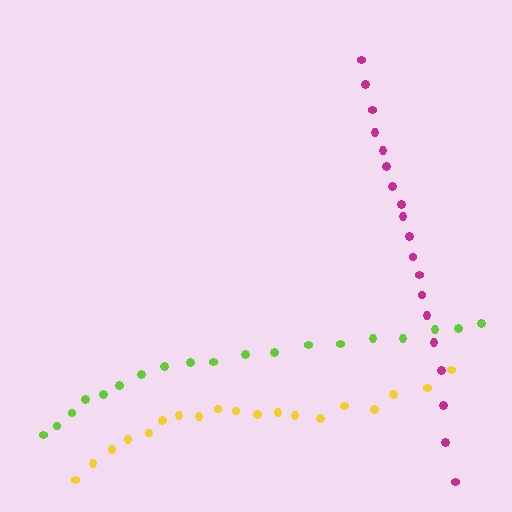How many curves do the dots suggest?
There are 3 distinct paths.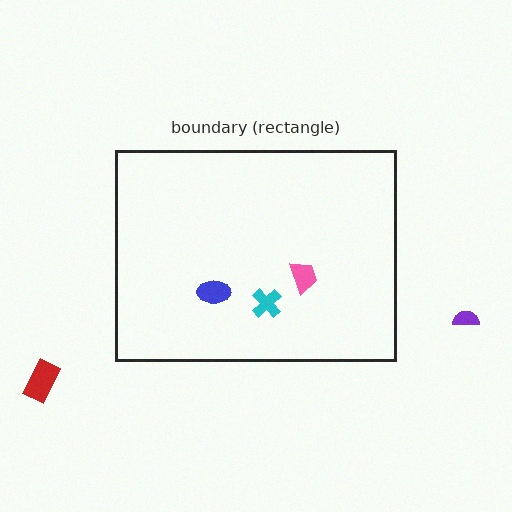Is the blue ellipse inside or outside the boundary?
Inside.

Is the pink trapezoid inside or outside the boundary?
Inside.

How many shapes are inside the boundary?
3 inside, 2 outside.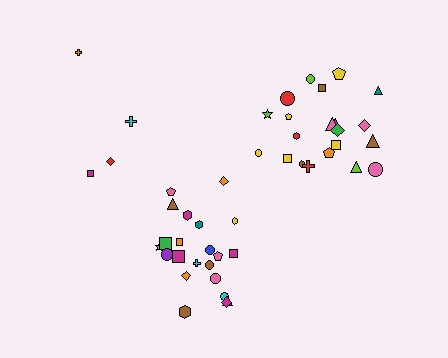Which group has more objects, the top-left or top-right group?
The top-right group.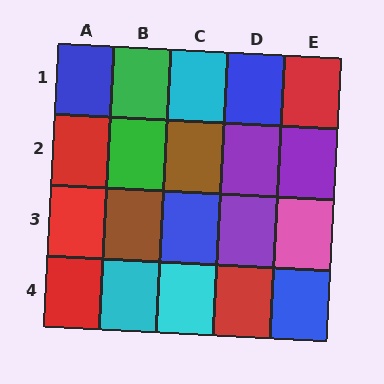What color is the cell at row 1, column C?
Cyan.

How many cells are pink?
1 cell is pink.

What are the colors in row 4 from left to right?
Red, cyan, cyan, red, blue.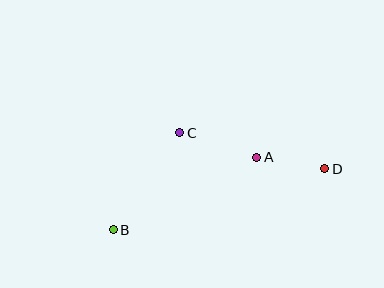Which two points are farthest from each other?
Points B and D are farthest from each other.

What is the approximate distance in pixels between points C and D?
The distance between C and D is approximately 150 pixels.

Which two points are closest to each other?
Points A and D are closest to each other.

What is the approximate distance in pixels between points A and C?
The distance between A and C is approximately 81 pixels.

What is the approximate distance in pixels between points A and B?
The distance between A and B is approximately 161 pixels.